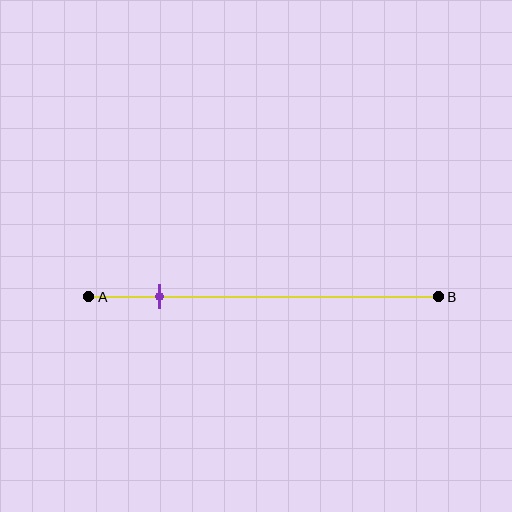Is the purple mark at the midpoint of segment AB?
No, the mark is at about 20% from A, not at the 50% midpoint.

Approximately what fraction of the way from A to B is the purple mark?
The purple mark is approximately 20% of the way from A to B.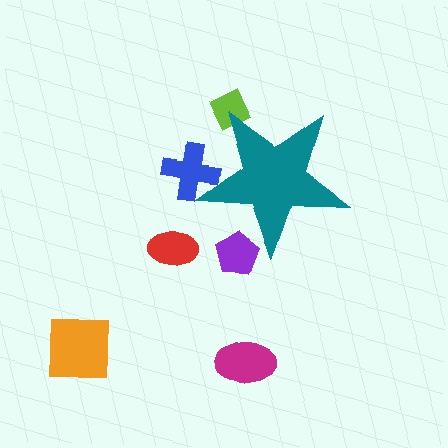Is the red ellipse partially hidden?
No, the red ellipse is fully visible.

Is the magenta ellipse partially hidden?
No, the magenta ellipse is fully visible.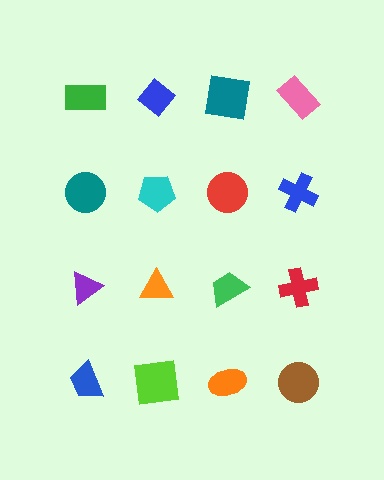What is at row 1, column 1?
A green rectangle.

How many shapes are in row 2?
4 shapes.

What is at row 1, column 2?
A blue diamond.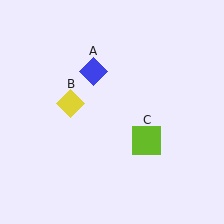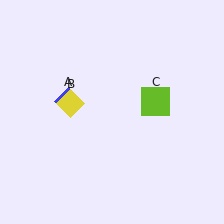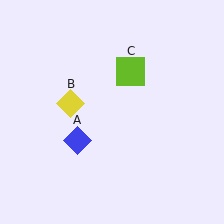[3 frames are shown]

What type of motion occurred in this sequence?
The blue diamond (object A), lime square (object C) rotated counterclockwise around the center of the scene.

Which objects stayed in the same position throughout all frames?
Yellow diamond (object B) remained stationary.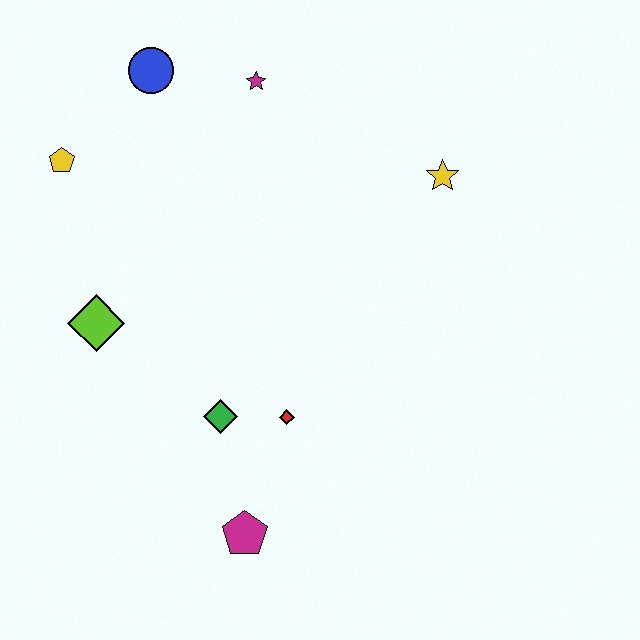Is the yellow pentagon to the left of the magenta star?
Yes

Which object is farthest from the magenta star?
The magenta pentagon is farthest from the magenta star.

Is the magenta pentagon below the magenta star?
Yes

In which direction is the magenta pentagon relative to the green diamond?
The magenta pentagon is below the green diamond.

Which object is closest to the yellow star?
The magenta star is closest to the yellow star.